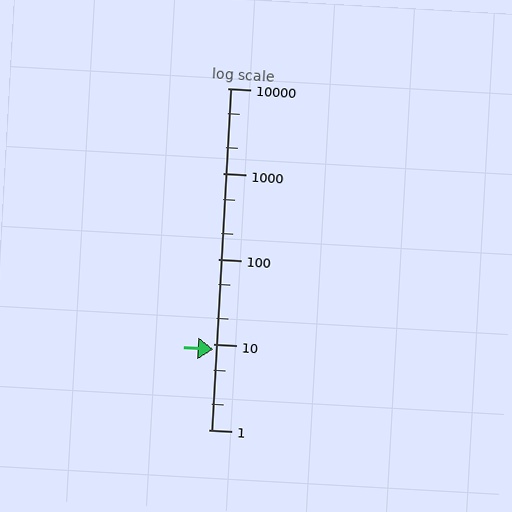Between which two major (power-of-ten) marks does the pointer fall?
The pointer is between 1 and 10.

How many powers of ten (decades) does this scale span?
The scale spans 4 decades, from 1 to 10000.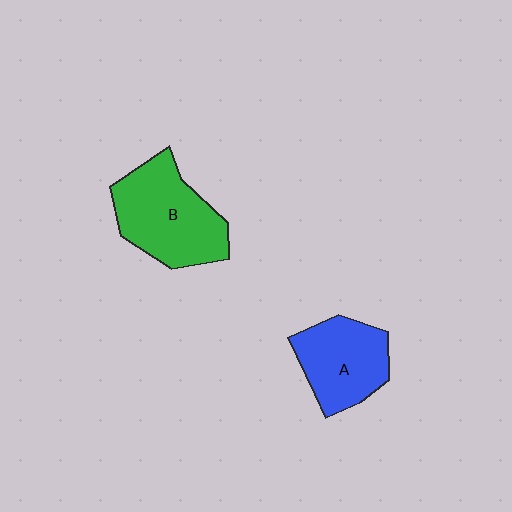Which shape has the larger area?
Shape B (green).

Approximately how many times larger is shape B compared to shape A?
Approximately 1.3 times.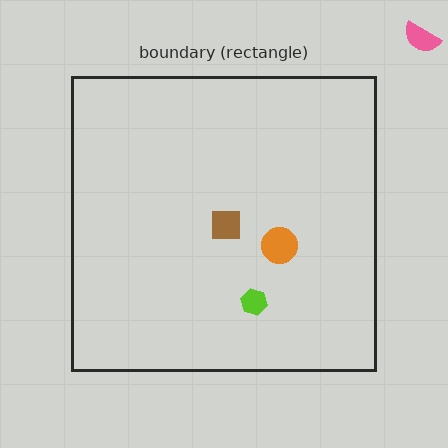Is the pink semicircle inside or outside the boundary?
Outside.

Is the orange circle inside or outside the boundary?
Inside.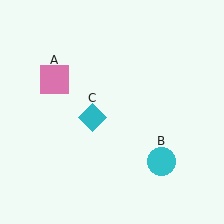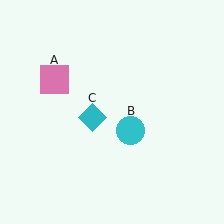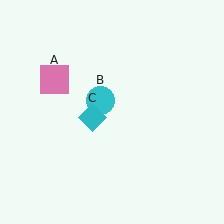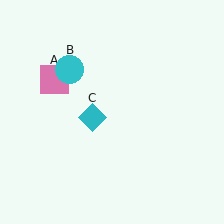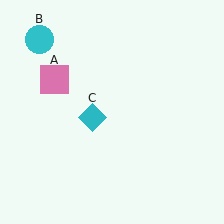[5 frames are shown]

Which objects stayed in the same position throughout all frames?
Pink square (object A) and cyan diamond (object C) remained stationary.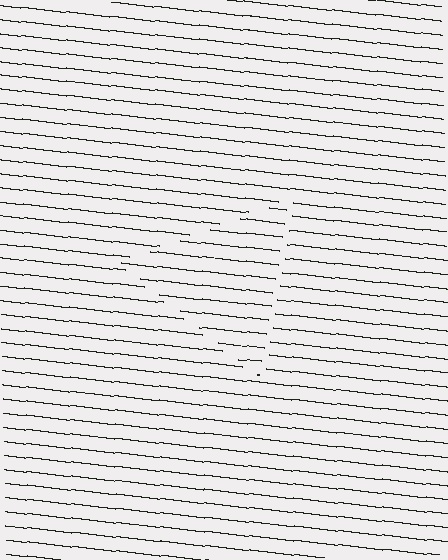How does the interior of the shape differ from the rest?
The interior of the shape contains the same grating, shifted by half a period — the contour is defined by the phase discontinuity where line-ends from the inner and outer gratings abut.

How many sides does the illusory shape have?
3 sides — the line-ends trace a triangle.